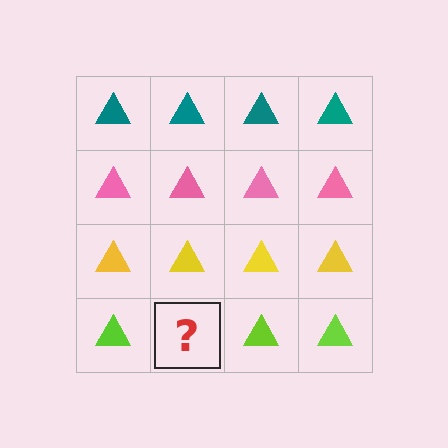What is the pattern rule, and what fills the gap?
The rule is that each row has a consistent color. The gap should be filled with a lime triangle.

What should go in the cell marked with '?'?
The missing cell should contain a lime triangle.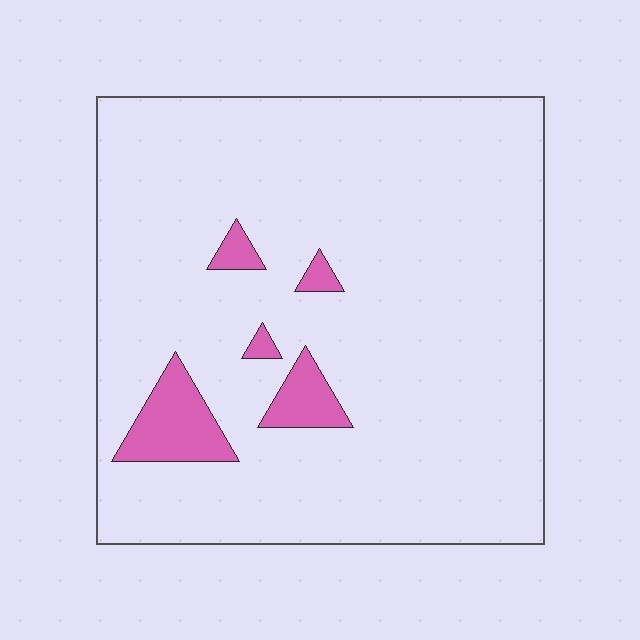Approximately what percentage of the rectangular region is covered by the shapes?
Approximately 5%.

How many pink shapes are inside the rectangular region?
5.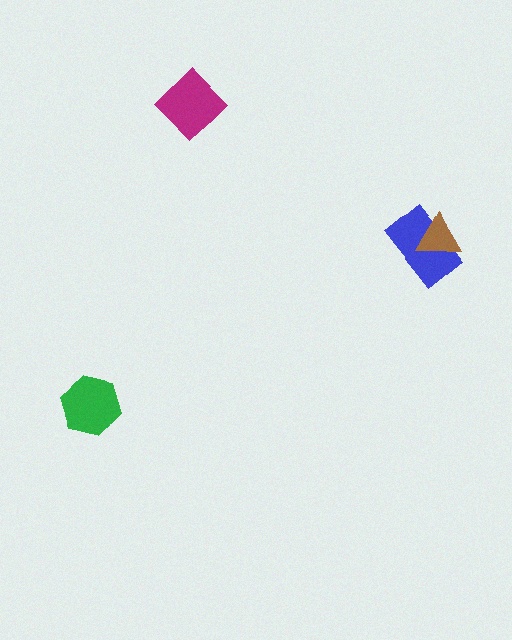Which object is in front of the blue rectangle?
The brown triangle is in front of the blue rectangle.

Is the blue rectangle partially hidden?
Yes, it is partially covered by another shape.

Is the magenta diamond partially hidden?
No, no other shape covers it.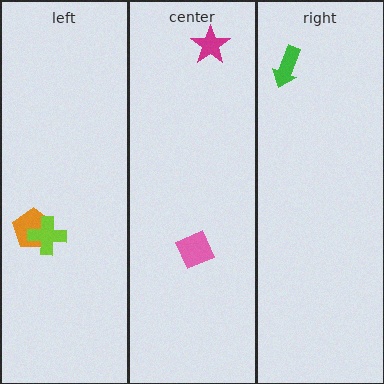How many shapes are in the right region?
1.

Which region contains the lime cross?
The left region.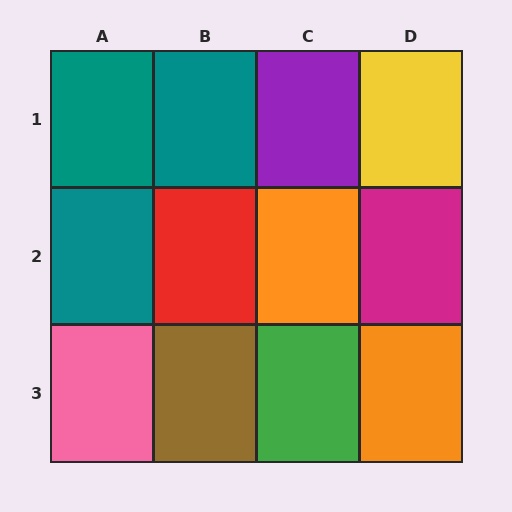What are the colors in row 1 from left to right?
Teal, teal, purple, yellow.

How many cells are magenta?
1 cell is magenta.